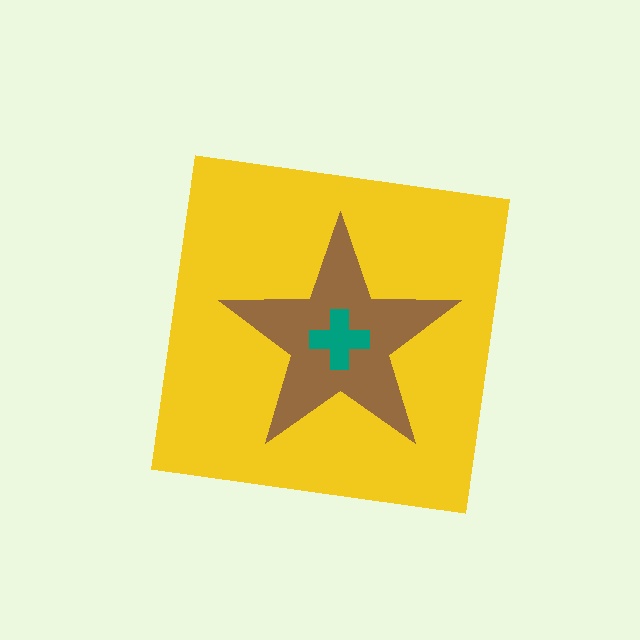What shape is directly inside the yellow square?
The brown star.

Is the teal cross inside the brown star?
Yes.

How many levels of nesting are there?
3.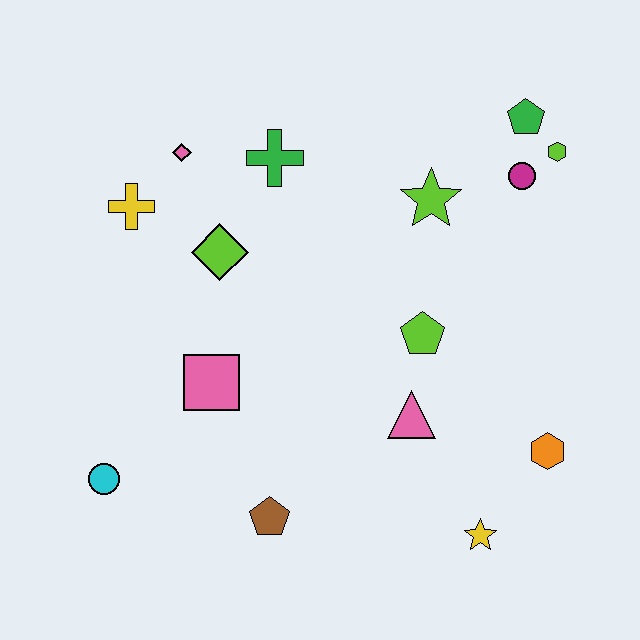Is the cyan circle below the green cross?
Yes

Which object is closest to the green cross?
The pink diamond is closest to the green cross.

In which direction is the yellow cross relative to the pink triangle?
The yellow cross is to the left of the pink triangle.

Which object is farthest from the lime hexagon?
The cyan circle is farthest from the lime hexagon.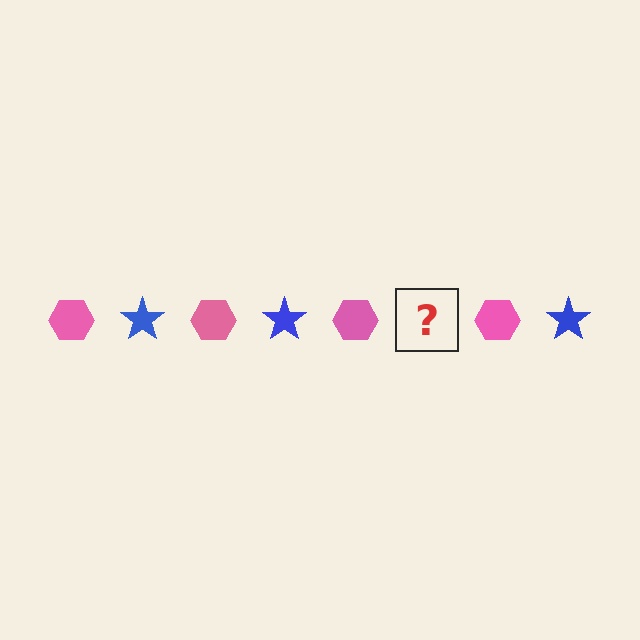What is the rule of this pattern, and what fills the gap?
The rule is that the pattern alternates between pink hexagon and blue star. The gap should be filled with a blue star.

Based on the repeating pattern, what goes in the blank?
The blank should be a blue star.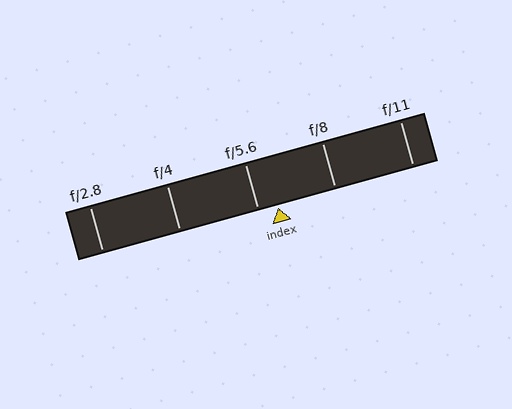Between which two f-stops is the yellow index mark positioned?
The index mark is between f/5.6 and f/8.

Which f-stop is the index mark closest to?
The index mark is closest to f/5.6.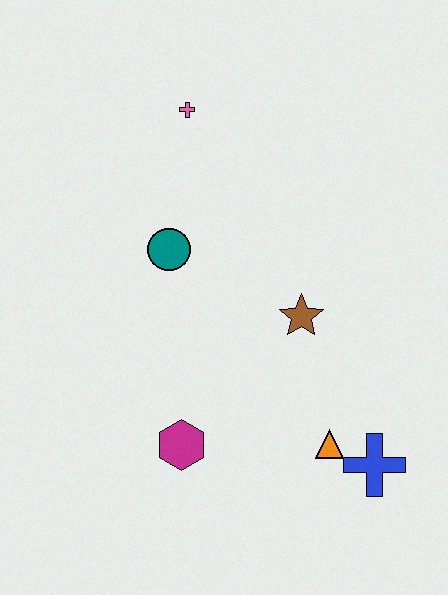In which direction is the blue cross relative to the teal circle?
The blue cross is below the teal circle.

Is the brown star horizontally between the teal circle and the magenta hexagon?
No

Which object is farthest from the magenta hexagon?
The pink cross is farthest from the magenta hexagon.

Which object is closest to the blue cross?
The orange triangle is closest to the blue cross.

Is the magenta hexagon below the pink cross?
Yes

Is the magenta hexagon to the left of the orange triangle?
Yes